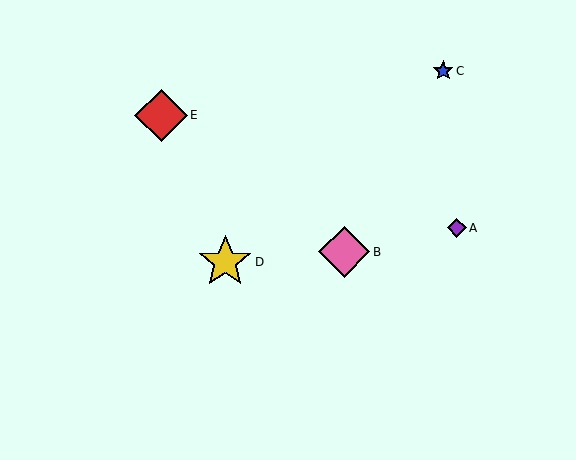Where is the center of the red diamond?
The center of the red diamond is at (161, 115).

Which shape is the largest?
The yellow star (labeled D) is the largest.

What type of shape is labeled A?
Shape A is a purple diamond.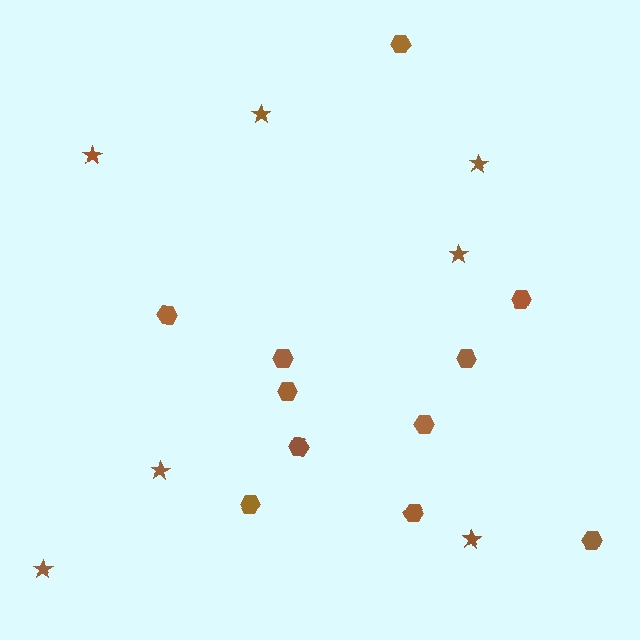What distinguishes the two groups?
There are 2 groups: one group of stars (7) and one group of hexagons (11).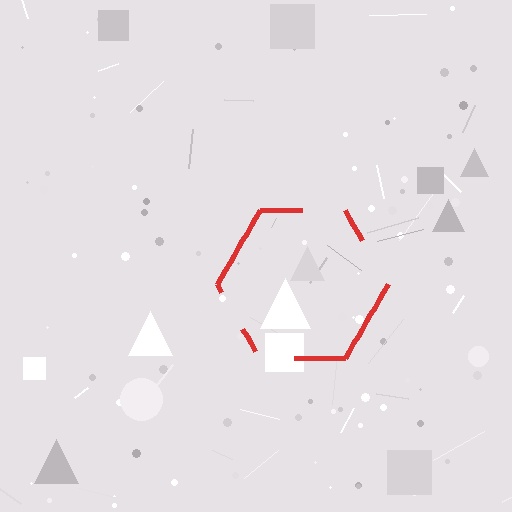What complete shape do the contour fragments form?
The contour fragments form a hexagon.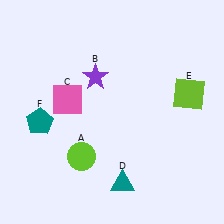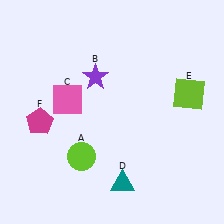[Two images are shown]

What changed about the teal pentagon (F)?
In Image 1, F is teal. In Image 2, it changed to magenta.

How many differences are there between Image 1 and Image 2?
There is 1 difference between the two images.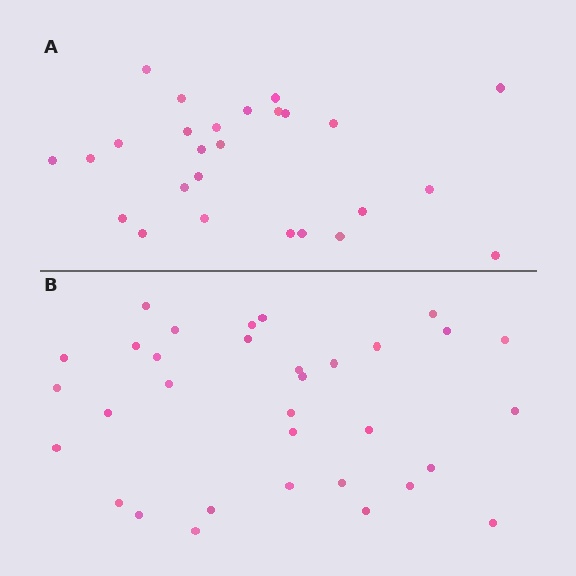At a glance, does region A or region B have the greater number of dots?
Region B (the bottom region) has more dots.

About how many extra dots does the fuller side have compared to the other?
Region B has roughly 8 or so more dots than region A.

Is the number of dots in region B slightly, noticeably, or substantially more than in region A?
Region B has noticeably more, but not dramatically so. The ratio is roughly 1.3 to 1.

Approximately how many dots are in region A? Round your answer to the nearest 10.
About 30 dots. (The exact count is 26, which rounds to 30.)